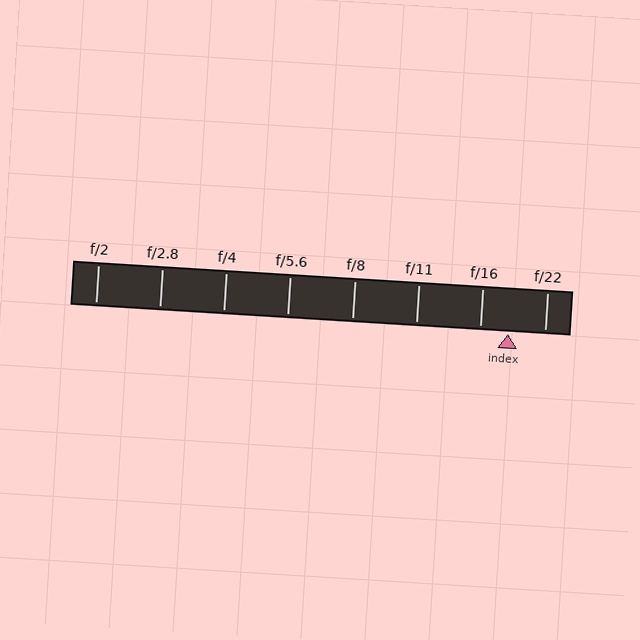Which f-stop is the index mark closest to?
The index mark is closest to f/16.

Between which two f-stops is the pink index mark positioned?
The index mark is between f/16 and f/22.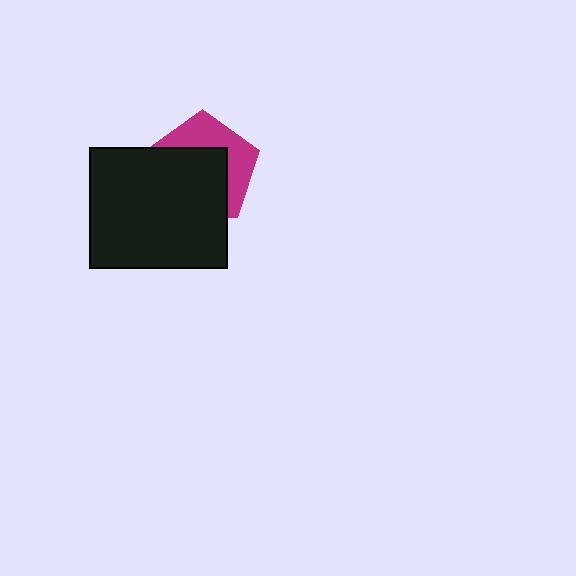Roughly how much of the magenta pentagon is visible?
A small part of it is visible (roughly 42%).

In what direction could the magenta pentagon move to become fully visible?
The magenta pentagon could move toward the upper-right. That would shift it out from behind the black rectangle entirely.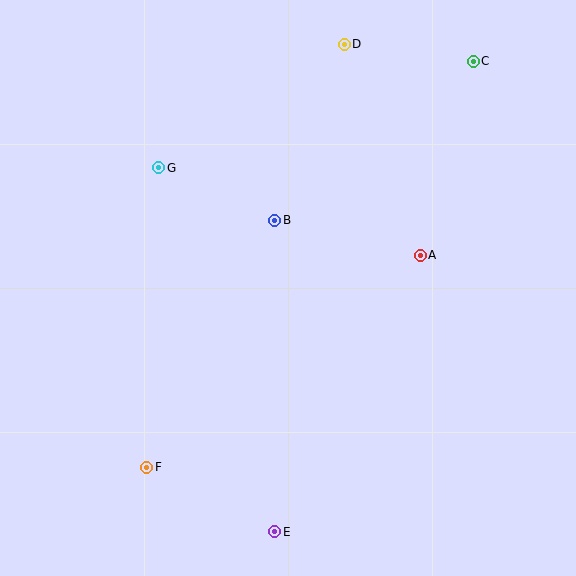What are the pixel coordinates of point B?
Point B is at (275, 220).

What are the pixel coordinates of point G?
Point G is at (159, 168).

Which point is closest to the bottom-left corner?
Point F is closest to the bottom-left corner.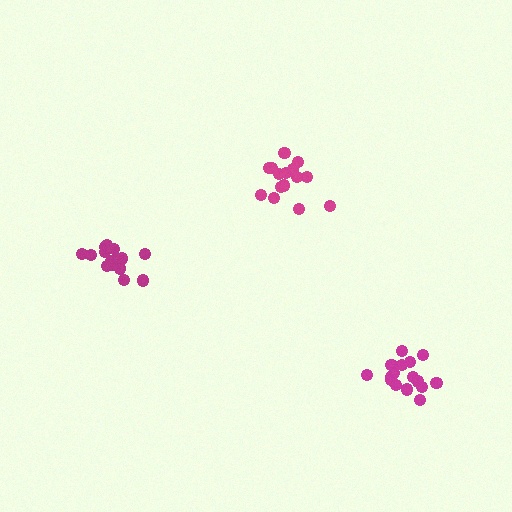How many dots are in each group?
Group 1: 15 dots, Group 2: 16 dots, Group 3: 16 dots (47 total).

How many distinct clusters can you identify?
There are 3 distinct clusters.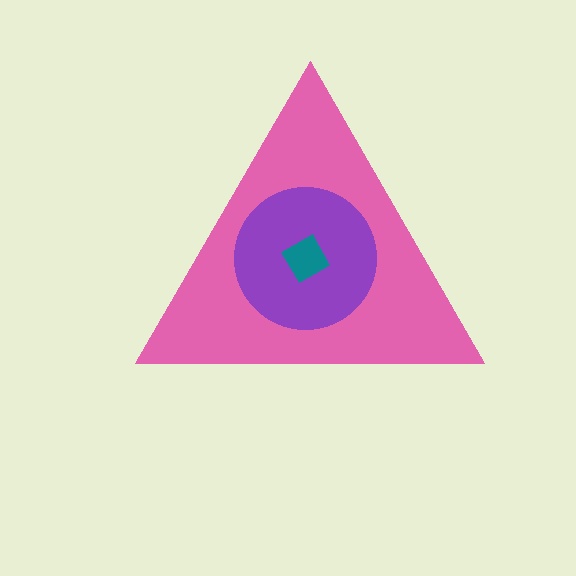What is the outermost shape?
The pink triangle.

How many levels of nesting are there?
3.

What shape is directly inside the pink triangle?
The purple circle.